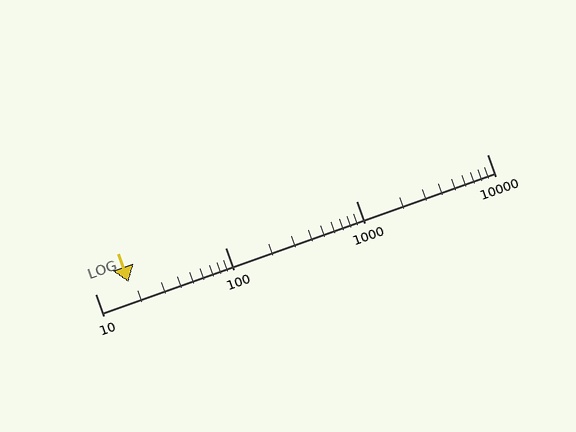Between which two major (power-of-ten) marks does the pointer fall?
The pointer is between 10 and 100.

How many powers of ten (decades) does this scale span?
The scale spans 3 decades, from 10 to 10000.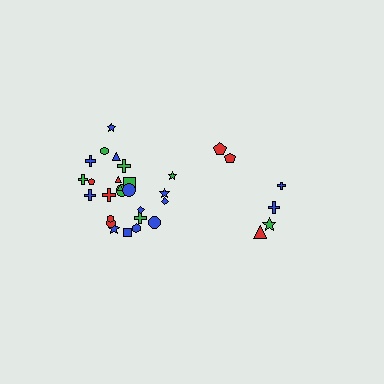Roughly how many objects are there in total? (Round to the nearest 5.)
Roughly 30 objects in total.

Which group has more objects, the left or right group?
The left group.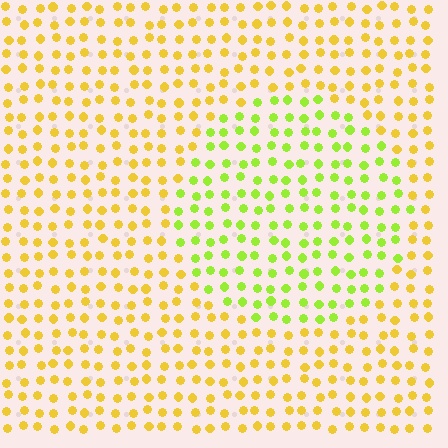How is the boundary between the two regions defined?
The boundary is defined purely by a slight shift in hue (about 40 degrees). Spacing, size, and orientation are identical on both sides.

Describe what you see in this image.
The image is filled with small yellow elements in a uniform arrangement. A circle-shaped region is visible where the elements are tinted to a slightly different hue, forming a subtle color boundary.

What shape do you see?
I see a circle.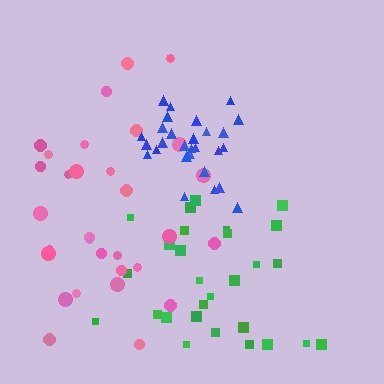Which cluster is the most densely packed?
Blue.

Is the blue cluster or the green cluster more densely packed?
Blue.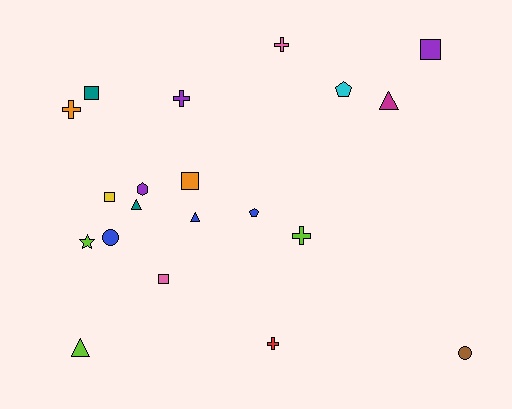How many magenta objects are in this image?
There is 1 magenta object.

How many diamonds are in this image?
There are no diamonds.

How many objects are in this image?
There are 20 objects.